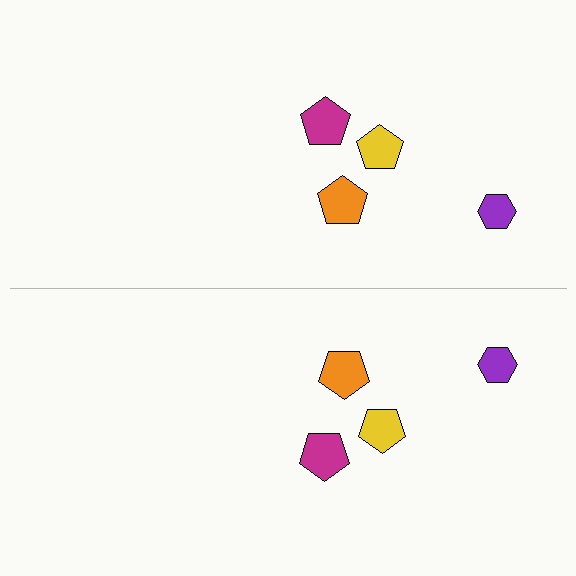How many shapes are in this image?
There are 8 shapes in this image.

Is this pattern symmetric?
Yes, this pattern has bilateral (reflection) symmetry.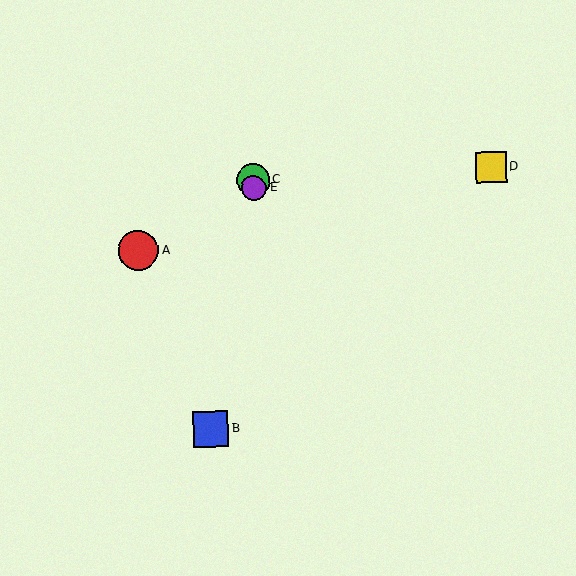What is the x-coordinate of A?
Object A is at x≈138.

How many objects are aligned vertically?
2 objects (C, E) are aligned vertically.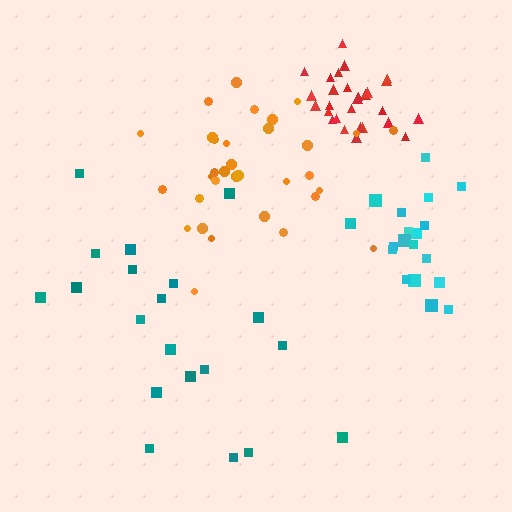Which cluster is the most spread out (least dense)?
Teal.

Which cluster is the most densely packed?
Red.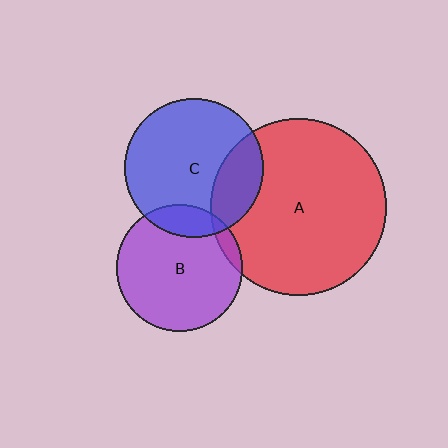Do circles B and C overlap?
Yes.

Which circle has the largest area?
Circle A (red).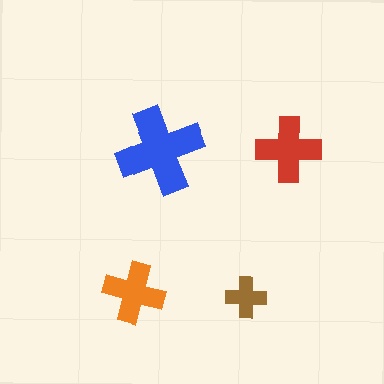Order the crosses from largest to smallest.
the blue one, the red one, the orange one, the brown one.